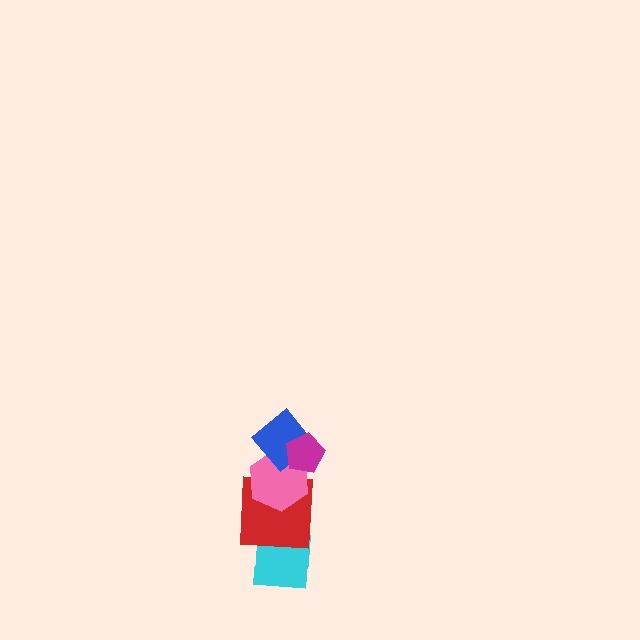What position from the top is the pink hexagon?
The pink hexagon is 3rd from the top.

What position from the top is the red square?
The red square is 4th from the top.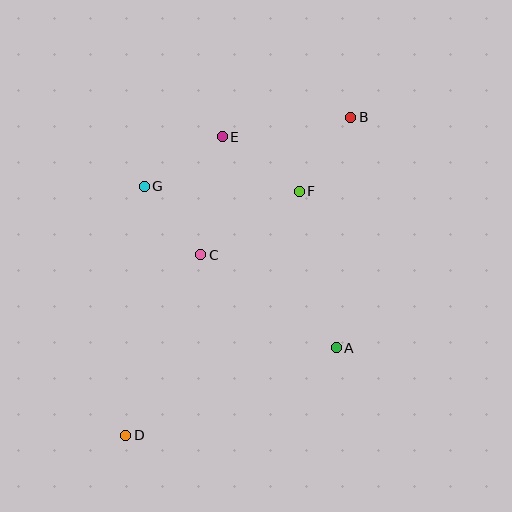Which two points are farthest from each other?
Points B and D are farthest from each other.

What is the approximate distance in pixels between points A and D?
The distance between A and D is approximately 228 pixels.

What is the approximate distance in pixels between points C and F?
The distance between C and F is approximately 117 pixels.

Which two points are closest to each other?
Points C and G are closest to each other.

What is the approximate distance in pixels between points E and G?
The distance between E and G is approximately 92 pixels.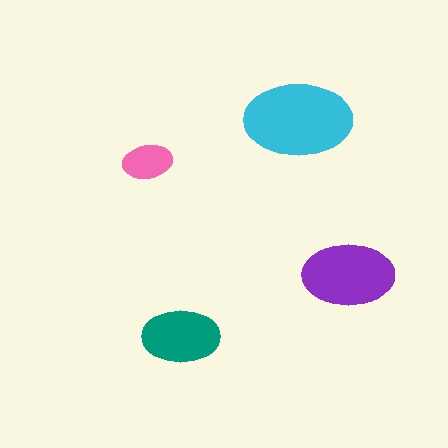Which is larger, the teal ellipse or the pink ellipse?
The teal one.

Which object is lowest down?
The teal ellipse is bottommost.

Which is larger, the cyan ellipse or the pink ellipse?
The cyan one.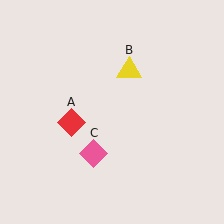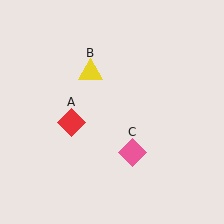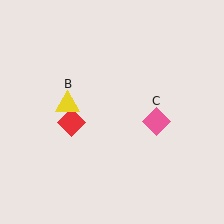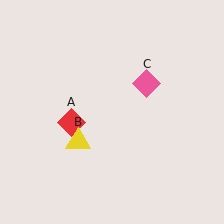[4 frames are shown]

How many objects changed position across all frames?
2 objects changed position: yellow triangle (object B), pink diamond (object C).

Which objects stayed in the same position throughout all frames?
Red diamond (object A) remained stationary.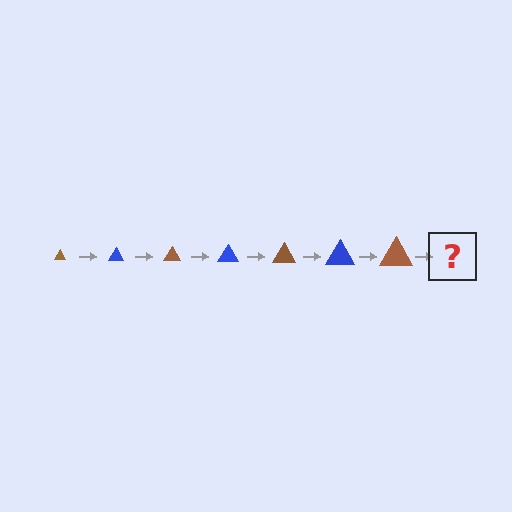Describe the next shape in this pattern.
It should be a blue triangle, larger than the previous one.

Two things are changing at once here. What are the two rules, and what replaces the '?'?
The two rules are that the triangle grows larger each step and the color cycles through brown and blue. The '?' should be a blue triangle, larger than the previous one.